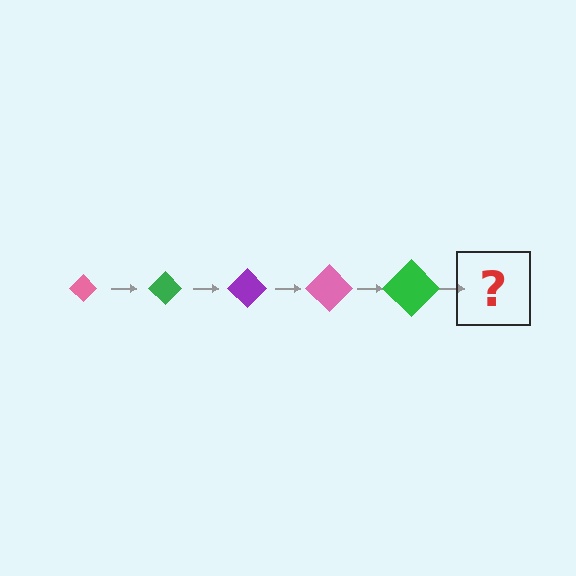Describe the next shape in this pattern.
It should be a purple diamond, larger than the previous one.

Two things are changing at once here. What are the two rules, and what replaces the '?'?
The two rules are that the diamond grows larger each step and the color cycles through pink, green, and purple. The '?' should be a purple diamond, larger than the previous one.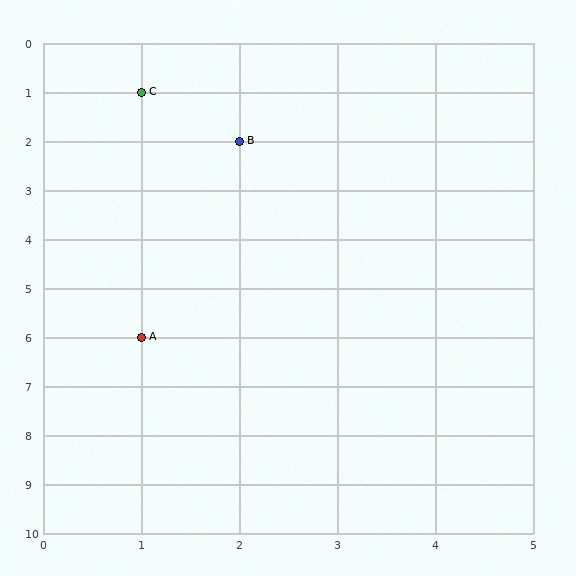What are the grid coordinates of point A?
Point A is at grid coordinates (1, 6).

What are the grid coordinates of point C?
Point C is at grid coordinates (1, 1).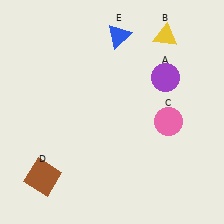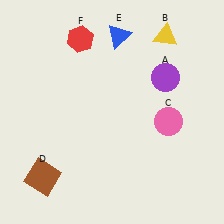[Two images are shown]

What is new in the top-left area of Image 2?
A red hexagon (F) was added in the top-left area of Image 2.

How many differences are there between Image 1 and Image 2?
There is 1 difference between the two images.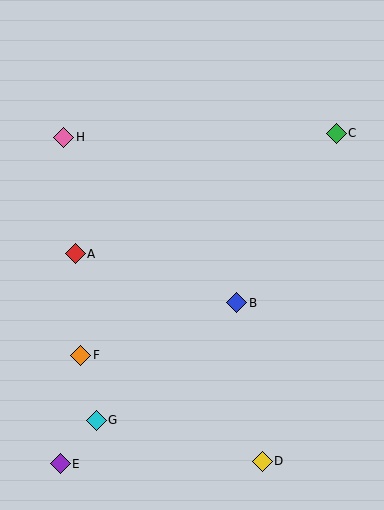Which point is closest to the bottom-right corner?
Point D is closest to the bottom-right corner.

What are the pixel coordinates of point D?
Point D is at (262, 461).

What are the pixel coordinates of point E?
Point E is at (60, 464).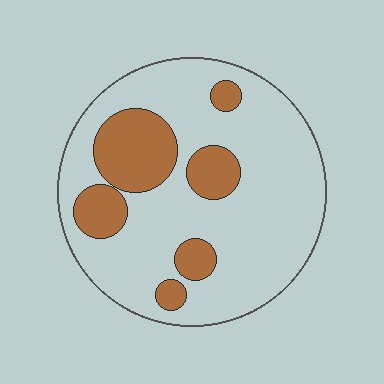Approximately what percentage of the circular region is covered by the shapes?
Approximately 25%.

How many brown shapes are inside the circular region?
6.